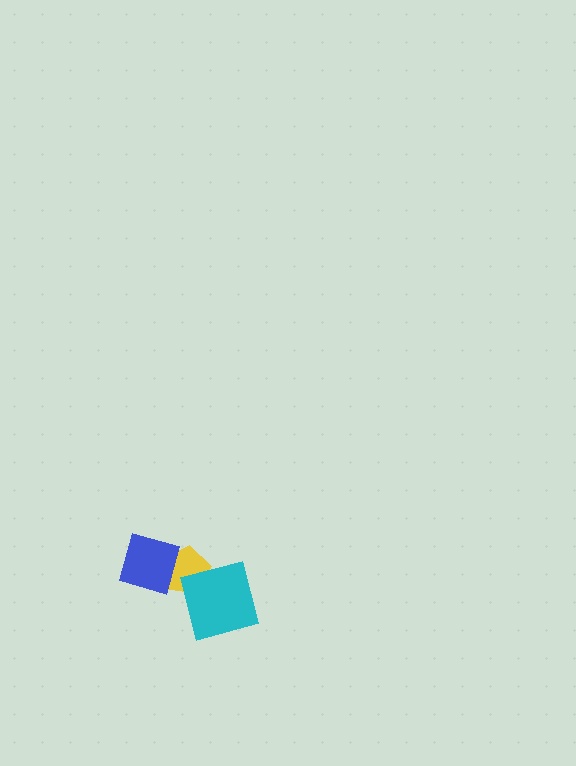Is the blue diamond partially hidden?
No, no other shape covers it.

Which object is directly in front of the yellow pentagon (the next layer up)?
The blue diamond is directly in front of the yellow pentagon.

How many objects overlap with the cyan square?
1 object overlaps with the cyan square.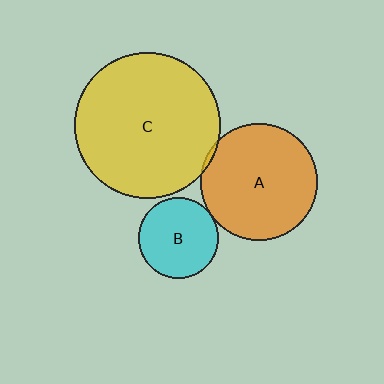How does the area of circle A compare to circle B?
Approximately 2.1 times.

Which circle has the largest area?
Circle C (yellow).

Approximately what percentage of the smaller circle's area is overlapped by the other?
Approximately 5%.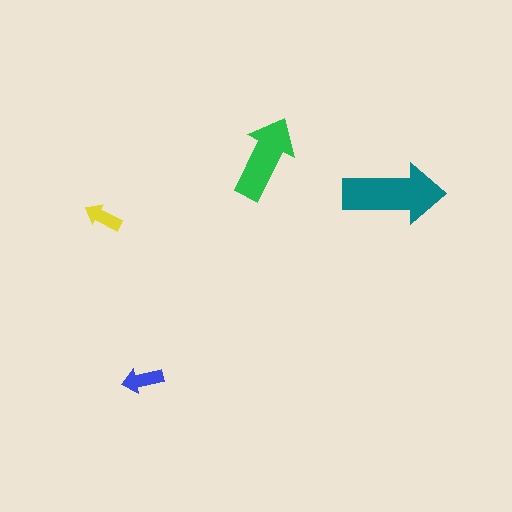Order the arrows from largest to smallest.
the teal one, the green one, the blue one, the yellow one.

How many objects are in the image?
There are 4 objects in the image.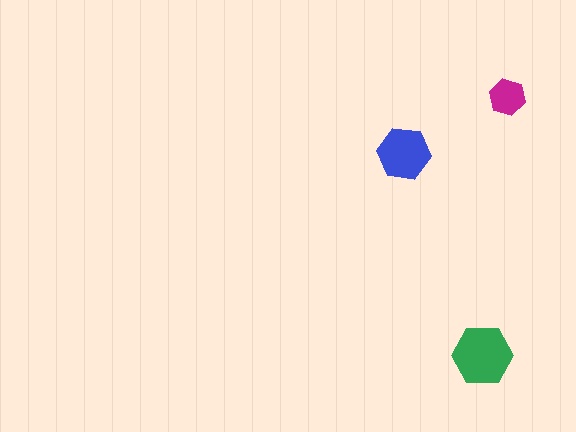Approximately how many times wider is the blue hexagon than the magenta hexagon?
About 1.5 times wider.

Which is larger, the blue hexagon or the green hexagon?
The green one.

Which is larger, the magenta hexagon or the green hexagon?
The green one.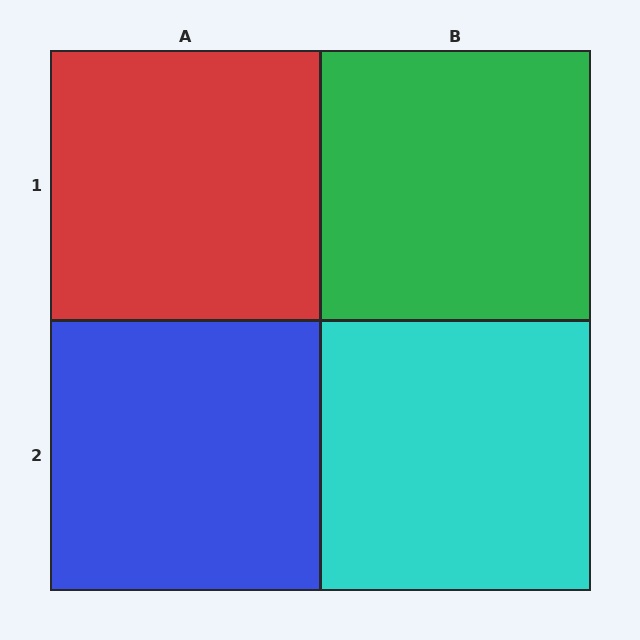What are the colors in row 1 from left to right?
Red, green.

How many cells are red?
1 cell is red.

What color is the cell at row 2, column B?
Cyan.